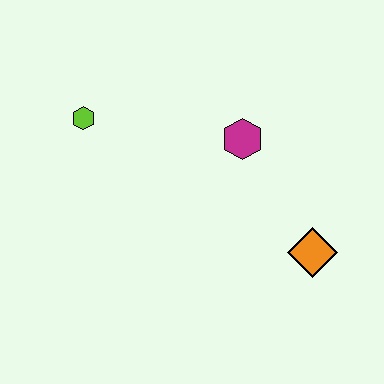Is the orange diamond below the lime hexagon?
Yes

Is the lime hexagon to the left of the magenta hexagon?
Yes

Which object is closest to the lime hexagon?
The magenta hexagon is closest to the lime hexagon.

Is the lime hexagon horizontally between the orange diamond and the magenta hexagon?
No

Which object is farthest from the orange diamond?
The lime hexagon is farthest from the orange diamond.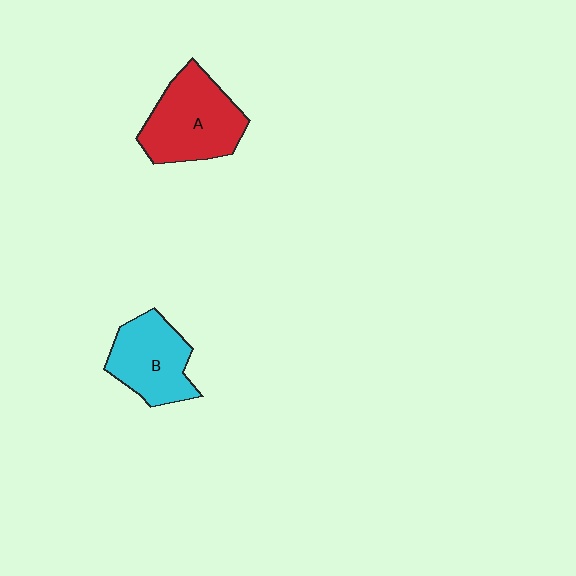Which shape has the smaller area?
Shape B (cyan).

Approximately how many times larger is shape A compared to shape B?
Approximately 1.2 times.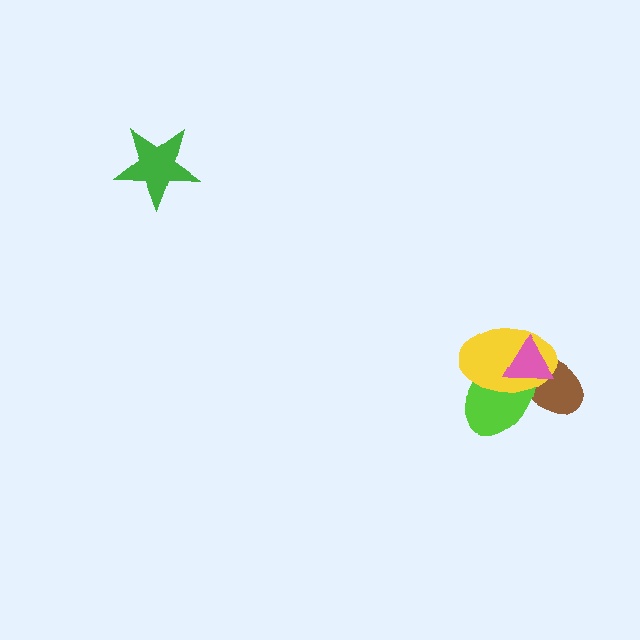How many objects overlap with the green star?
0 objects overlap with the green star.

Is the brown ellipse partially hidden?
Yes, it is partially covered by another shape.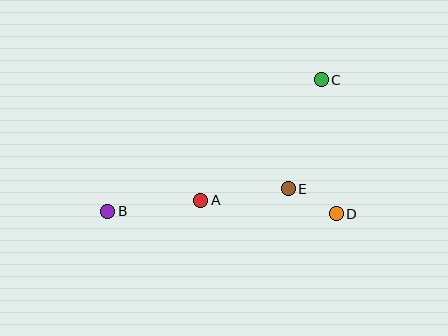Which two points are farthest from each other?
Points B and C are farthest from each other.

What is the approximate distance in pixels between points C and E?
The distance between C and E is approximately 114 pixels.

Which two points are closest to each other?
Points D and E are closest to each other.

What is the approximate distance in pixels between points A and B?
The distance between A and B is approximately 94 pixels.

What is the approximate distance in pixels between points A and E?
The distance between A and E is approximately 88 pixels.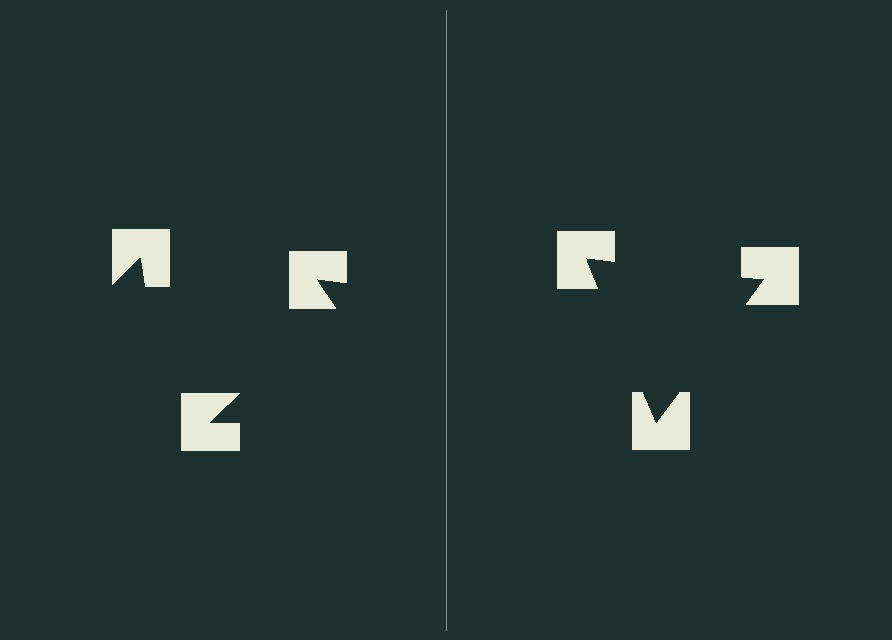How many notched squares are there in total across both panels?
6 — 3 on each side.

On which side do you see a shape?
An illusory triangle appears on the right side. On the left side the wedge cuts are rotated, so no coherent shape forms.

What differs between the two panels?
The notched squares are positioned identically on both sides; only the wedge orientations differ. On the right they align to a triangle; on the left they are misaligned.